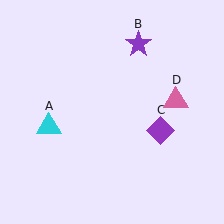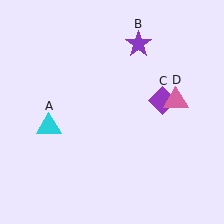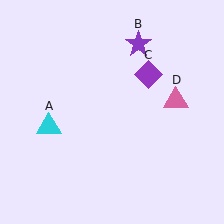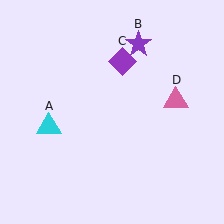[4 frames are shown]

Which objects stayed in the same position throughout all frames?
Cyan triangle (object A) and purple star (object B) and pink triangle (object D) remained stationary.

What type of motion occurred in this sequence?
The purple diamond (object C) rotated counterclockwise around the center of the scene.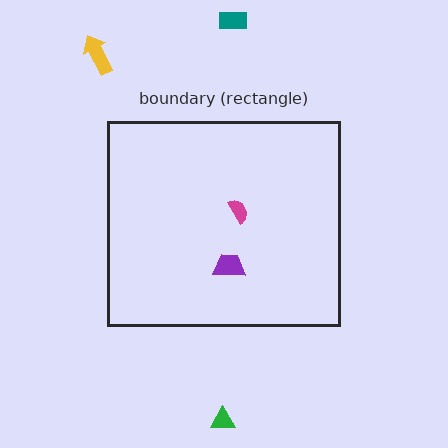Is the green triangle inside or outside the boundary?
Outside.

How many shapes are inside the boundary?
2 inside, 3 outside.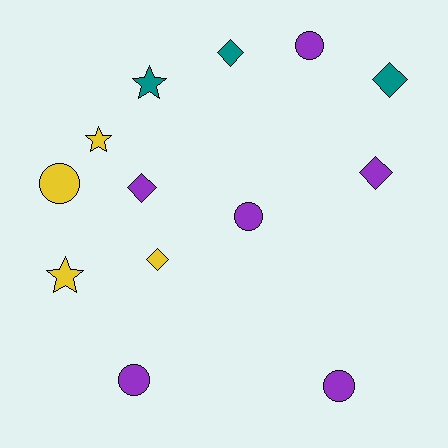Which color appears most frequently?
Purple, with 6 objects.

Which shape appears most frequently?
Circle, with 5 objects.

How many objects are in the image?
There are 13 objects.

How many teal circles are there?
There are no teal circles.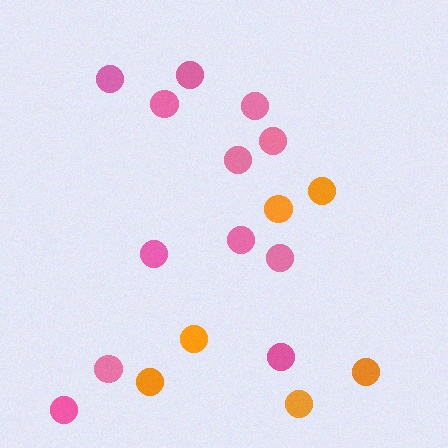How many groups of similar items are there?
There are 2 groups: one group of pink circles (12) and one group of orange circles (6).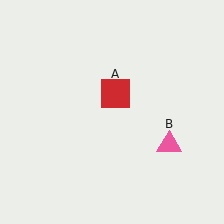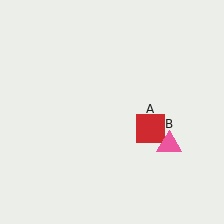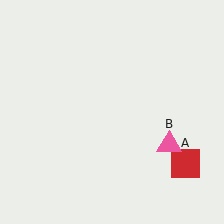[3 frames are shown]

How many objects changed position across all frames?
1 object changed position: red square (object A).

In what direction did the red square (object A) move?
The red square (object A) moved down and to the right.